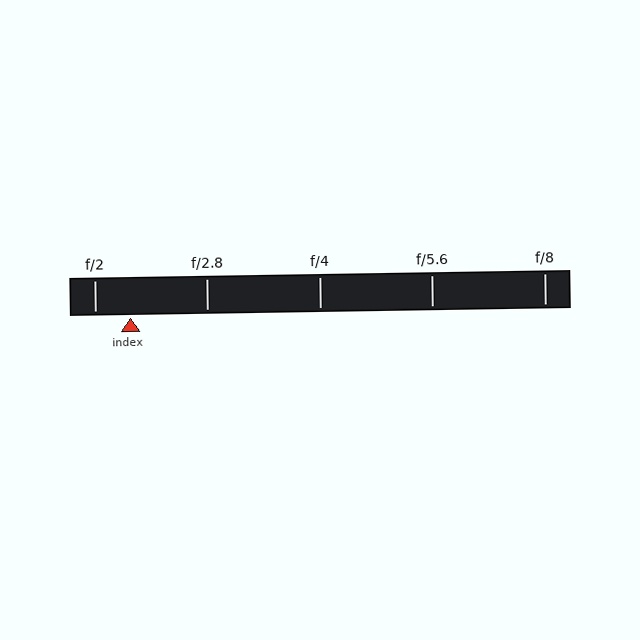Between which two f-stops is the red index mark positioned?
The index mark is between f/2 and f/2.8.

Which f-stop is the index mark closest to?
The index mark is closest to f/2.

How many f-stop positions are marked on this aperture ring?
There are 5 f-stop positions marked.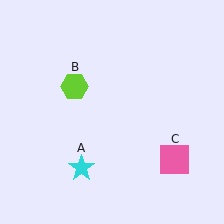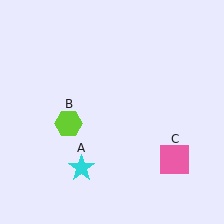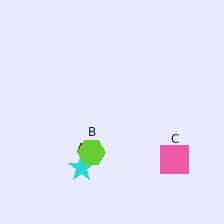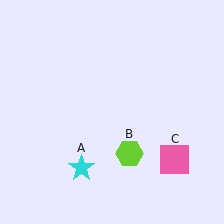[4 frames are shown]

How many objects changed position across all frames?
1 object changed position: lime hexagon (object B).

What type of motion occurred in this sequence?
The lime hexagon (object B) rotated counterclockwise around the center of the scene.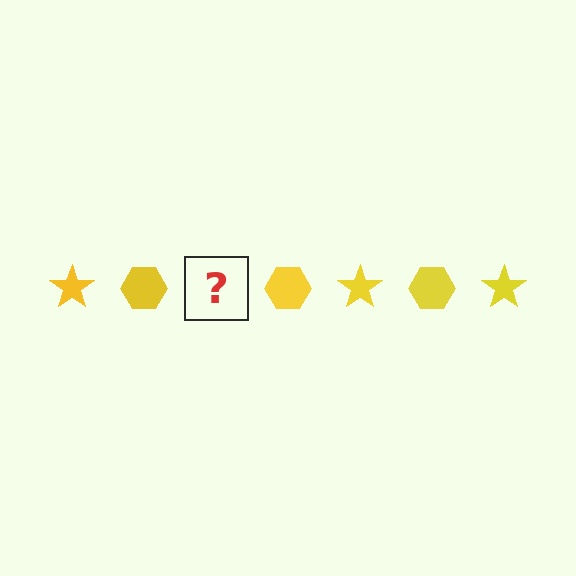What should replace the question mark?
The question mark should be replaced with a yellow star.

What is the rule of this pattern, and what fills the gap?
The rule is that the pattern cycles through star, hexagon shapes in yellow. The gap should be filled with a yellow star.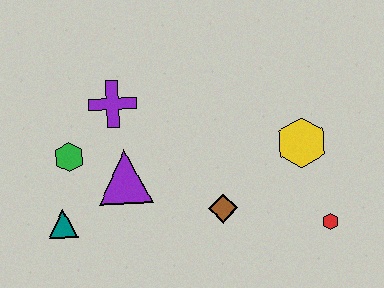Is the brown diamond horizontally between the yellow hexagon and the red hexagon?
No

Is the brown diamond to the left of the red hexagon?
Yes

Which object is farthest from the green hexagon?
The red hexagon is farthest from the green hexagon.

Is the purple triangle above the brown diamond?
Yes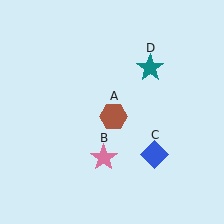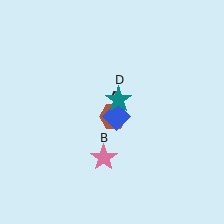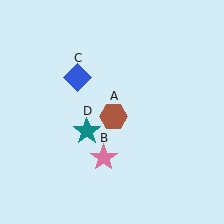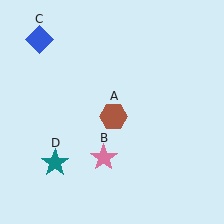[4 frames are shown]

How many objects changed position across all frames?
2 objects changed position: blue diamond (object C), teal star (object D).